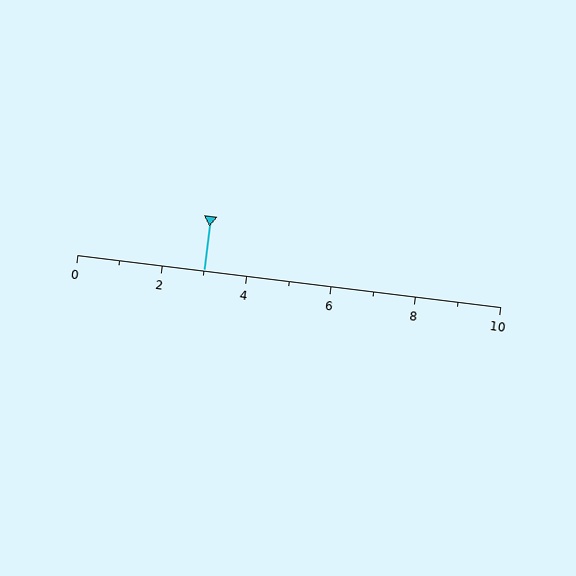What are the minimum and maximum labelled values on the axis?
The axis runs from 0 to 10.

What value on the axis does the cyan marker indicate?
The marker indicates approximately 3.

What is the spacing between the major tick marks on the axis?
The major ticks are spaced 2 apart.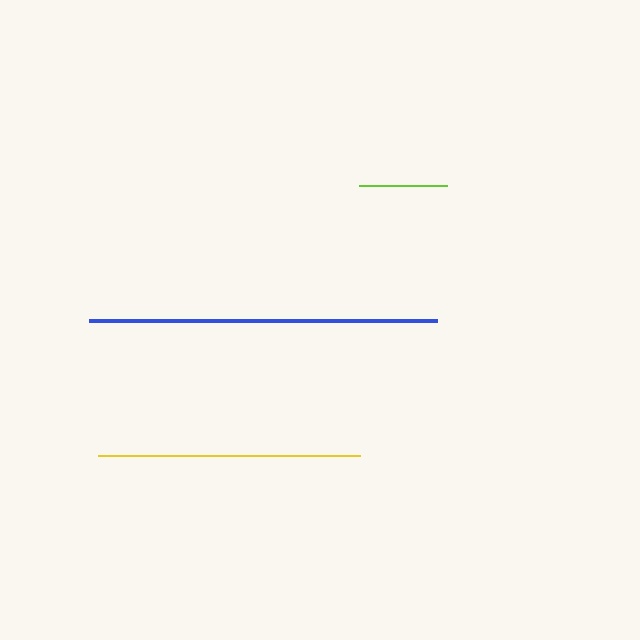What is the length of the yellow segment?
The yellow segment is approximately 262 pixels long.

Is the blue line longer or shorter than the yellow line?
The blue line is longer than the yellow line.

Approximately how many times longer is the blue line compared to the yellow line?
The blue line is approximately 1.3 times the length of the yellow line.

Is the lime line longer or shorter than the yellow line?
The yellow line is longer than the lime line.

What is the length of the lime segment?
The lime segment is approximately 88 pixels long.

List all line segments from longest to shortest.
From longest to shortest: blue, yellow, lime.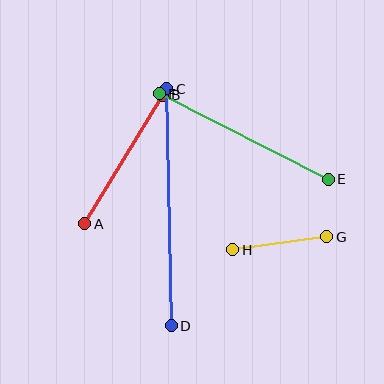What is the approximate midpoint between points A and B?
The midpoint is at approximately (123, 160) pixels.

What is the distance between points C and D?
The distance is approximately 237 pixels.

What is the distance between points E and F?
The distance is approximately 189 pixels.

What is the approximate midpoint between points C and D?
The midpoint is at approximately (169, 207) pixels.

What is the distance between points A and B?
The distance is approximately 150 pixels.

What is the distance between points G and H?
The distance is approximately 95 pixels.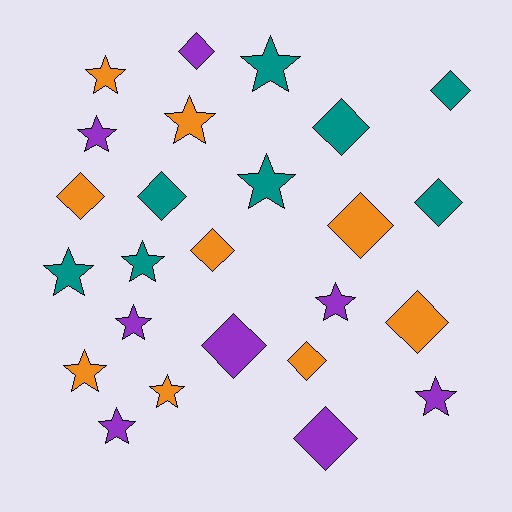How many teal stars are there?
There are 4 teal stars.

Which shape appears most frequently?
Star, with 13 objects.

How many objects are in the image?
There are 25 objects.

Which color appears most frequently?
Orange, with 9 objects.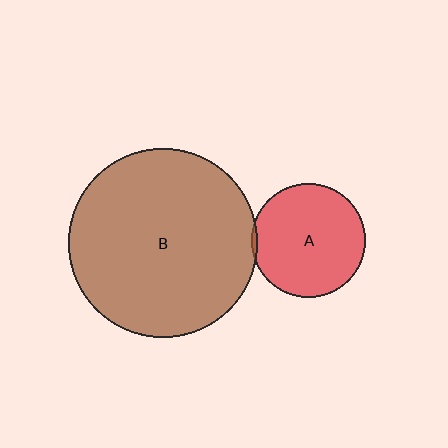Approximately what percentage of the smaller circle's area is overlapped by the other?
Approximately 5%.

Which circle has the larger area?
Circle B (brown).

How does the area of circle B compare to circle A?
Approximately 2.8 times.